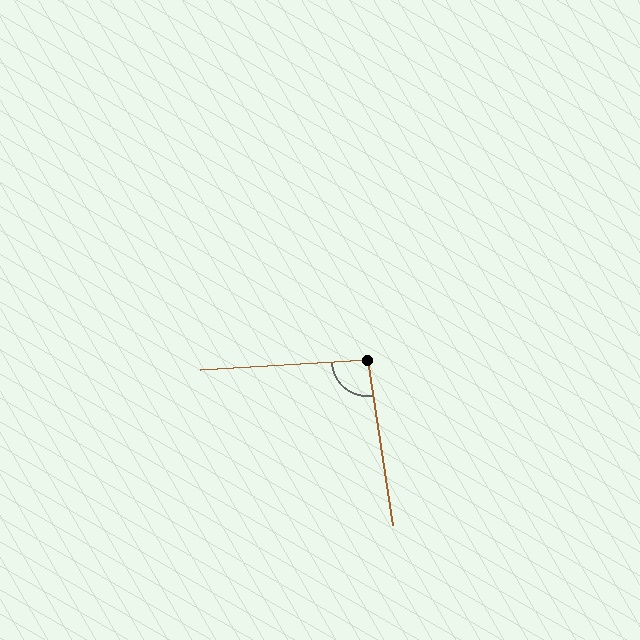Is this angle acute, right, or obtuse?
It is obtuse.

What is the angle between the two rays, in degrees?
Approximately 95 degrees.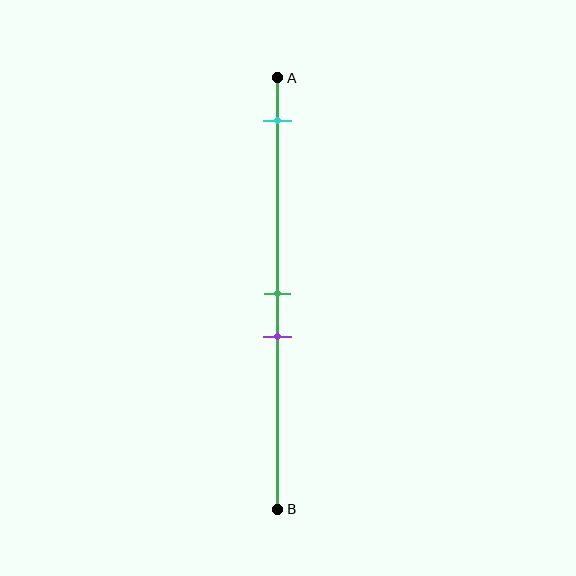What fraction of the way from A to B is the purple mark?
The purple mark is approximately 60% (0.6) of the way from A to B.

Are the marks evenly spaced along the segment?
No, the marks are not evenly spaced.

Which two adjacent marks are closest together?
The green and purple marks are the closest adjacent pair.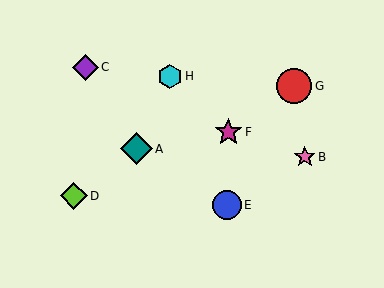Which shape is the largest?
The red circle (labeled G) is the largest.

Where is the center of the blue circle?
The center of the blue circle is at (227, 205).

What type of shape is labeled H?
Shape H is a cyan hexagon.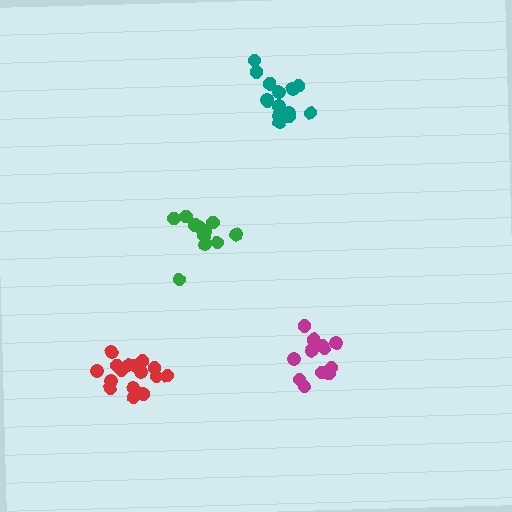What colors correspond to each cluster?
The clusters are colored: magenta, green, teal, red.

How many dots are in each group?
Group 1: 13 dots, Group 2: 13 dots, Group 3: 15 dots, Group 4: 16 dots (57 total).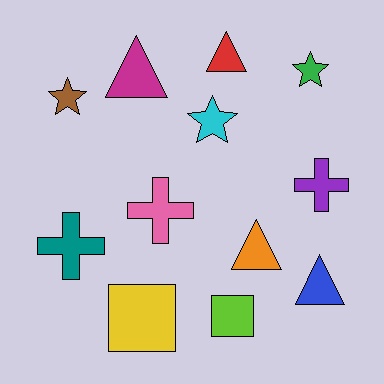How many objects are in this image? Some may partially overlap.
There are 12 objects.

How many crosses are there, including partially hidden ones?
There are 3 crosses.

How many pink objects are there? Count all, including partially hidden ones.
There is 1 pink object.